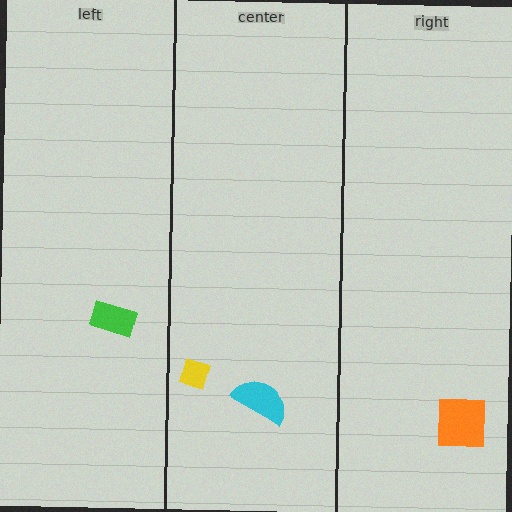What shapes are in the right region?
The orange square.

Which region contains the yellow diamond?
The center region.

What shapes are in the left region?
The green rectangle.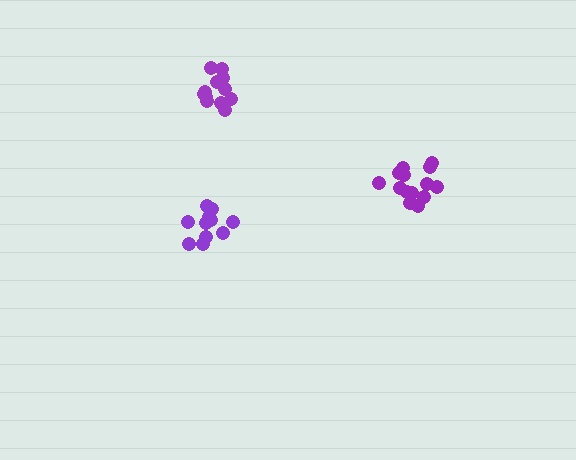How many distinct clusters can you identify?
There are 3 distinct clusters.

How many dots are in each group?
Group 1: 14 dots, Group 2: 12 dots, Group 3: 11 dots (37 total).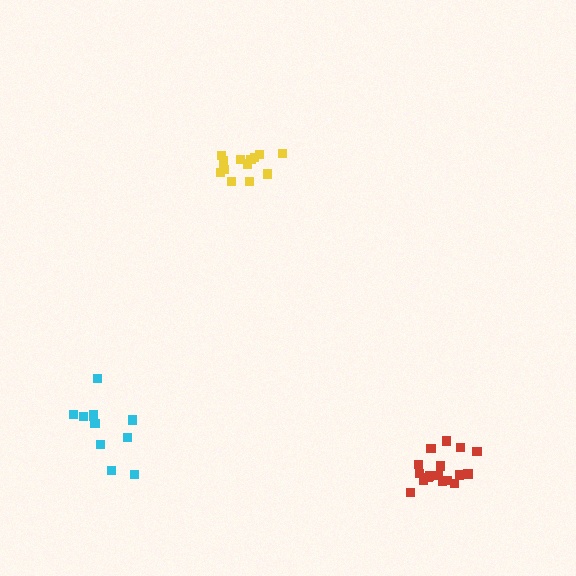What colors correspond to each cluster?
The clusters are colored: yellow, cyan, red.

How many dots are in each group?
Group 1: 13 dots, Group 2: 11 dots, Group 3: 17 dots (41 total).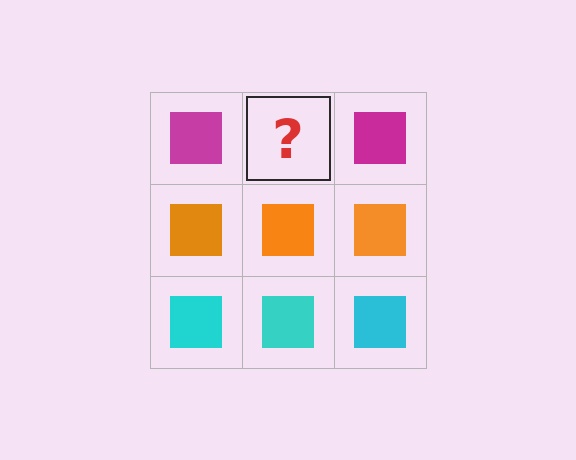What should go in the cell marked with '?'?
The missing cell should contain a magenta square.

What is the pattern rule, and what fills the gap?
The rule is that each row has a consistent color. The gap should be filled with a magenta square.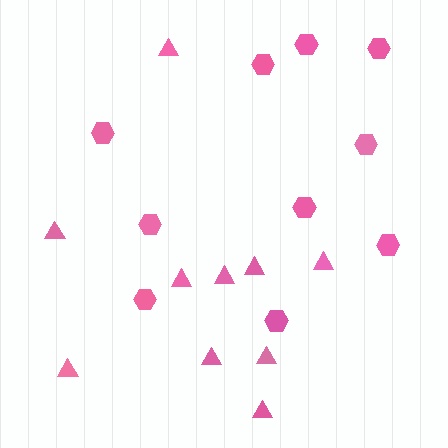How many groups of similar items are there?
There are 2 groups: one group of triangles (10) and one group of hexagons (10).